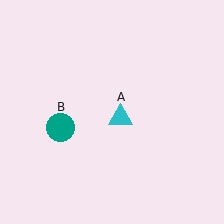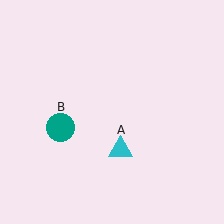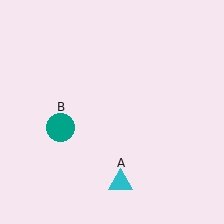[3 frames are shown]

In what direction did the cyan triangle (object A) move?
The cyan triangle (object A) moved down.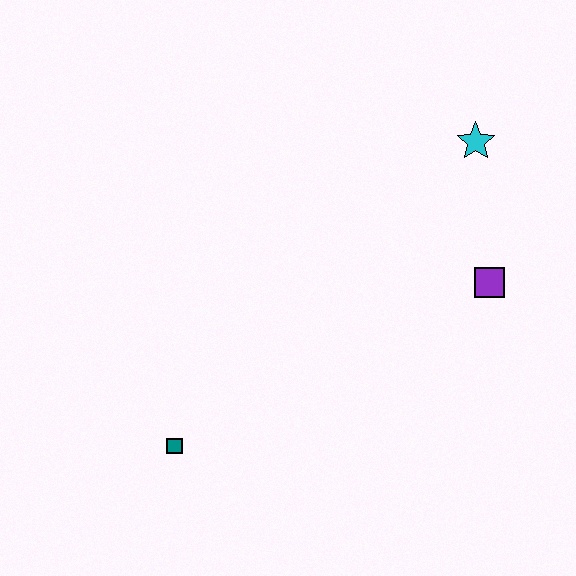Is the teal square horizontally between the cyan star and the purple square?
No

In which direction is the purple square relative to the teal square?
The purple square is to the right of the teal square.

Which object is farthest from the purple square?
The teal square is farthest from the purple square.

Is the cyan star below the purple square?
No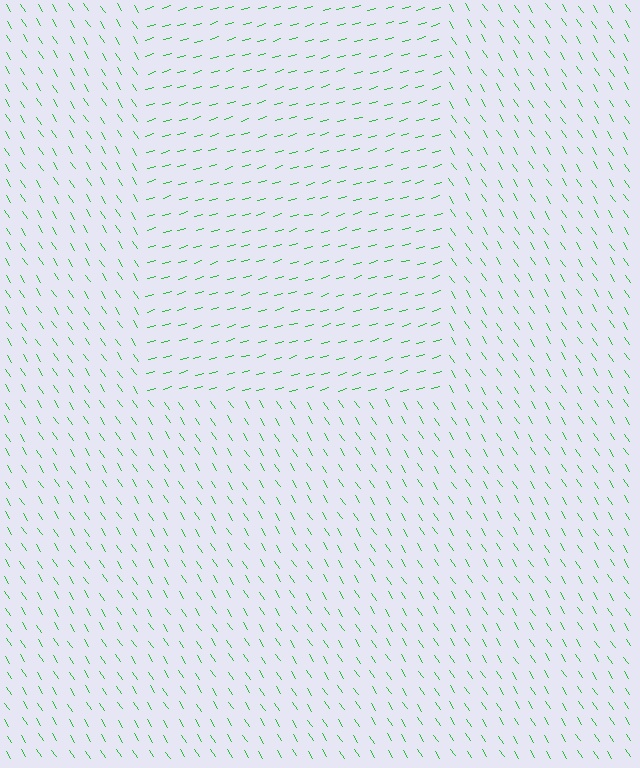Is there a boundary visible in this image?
Yes, there is a texture boundary formed by a change in line orientation.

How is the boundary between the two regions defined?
The boundary is defined purely by a change in line orientation (approximately 73 degrees difference). All lines are the same color and thickness.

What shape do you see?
I see a rectangle.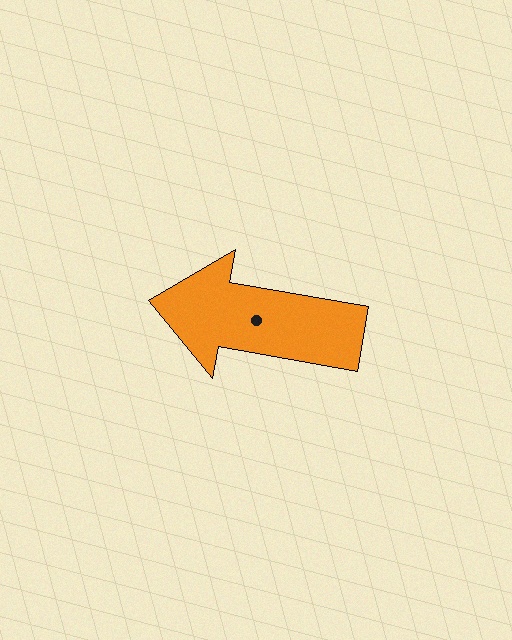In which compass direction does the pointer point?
West.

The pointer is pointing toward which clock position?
Roughly 9 o'clock.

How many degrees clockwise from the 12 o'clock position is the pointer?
Approximately 280 degrees.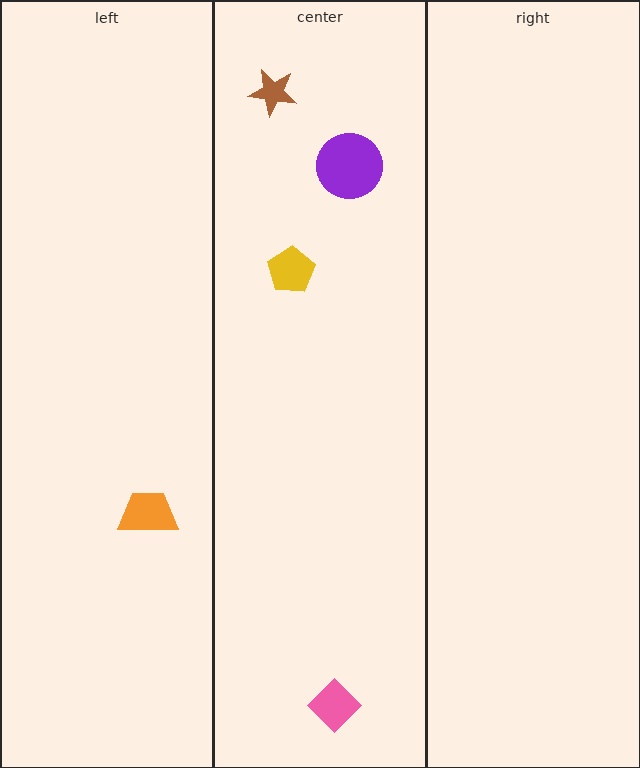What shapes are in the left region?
The orange trapezoid.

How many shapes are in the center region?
4.